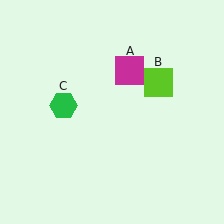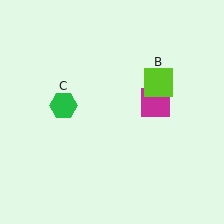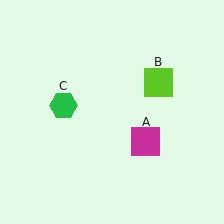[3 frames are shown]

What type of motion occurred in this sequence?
The magenta square (object A) rotated clockwise around the center of the scene.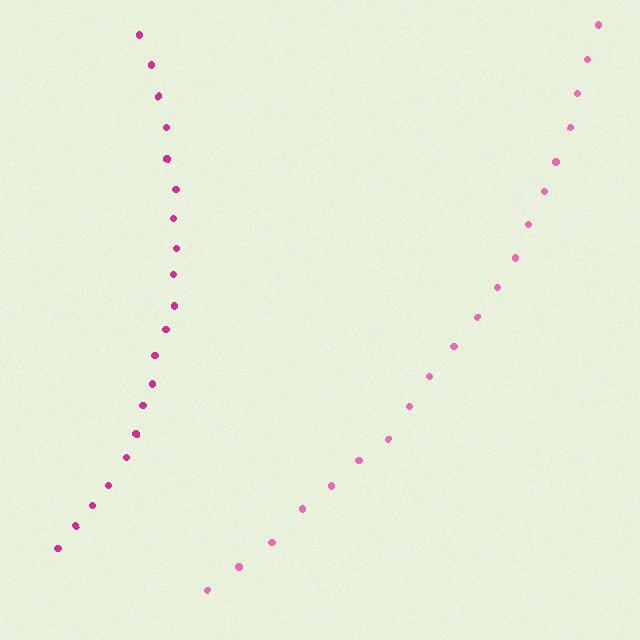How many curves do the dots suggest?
There are 2 distinct paths.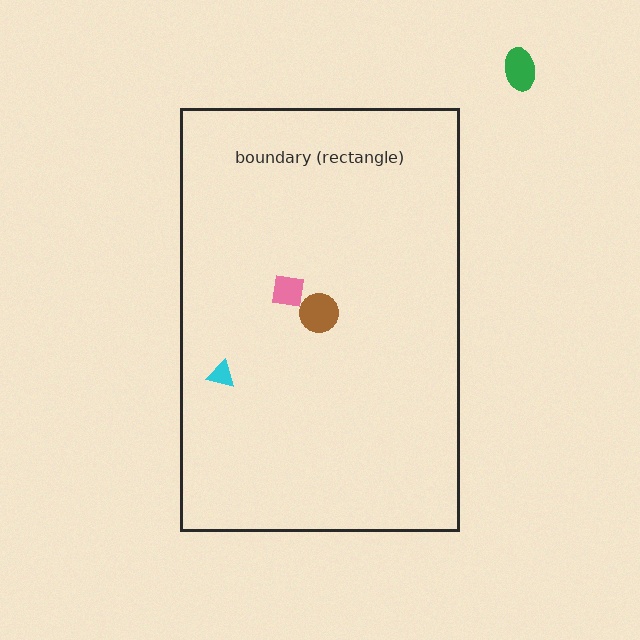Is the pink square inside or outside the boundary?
Inside.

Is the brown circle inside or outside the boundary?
Inside.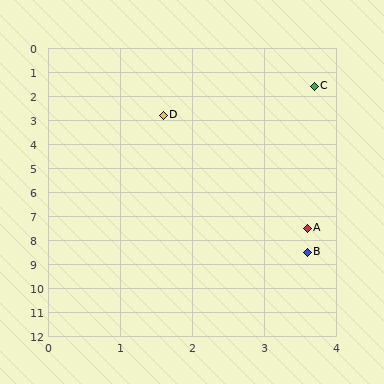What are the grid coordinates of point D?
Point D is at approximately (1.6, 2.8).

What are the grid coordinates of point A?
Point A is at approximately (3.6, 7.5).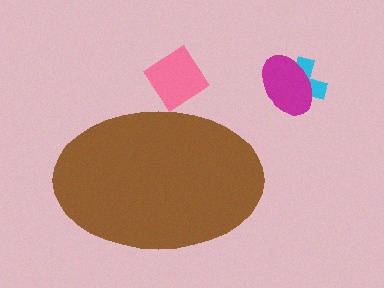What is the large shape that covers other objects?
A brown ellipse.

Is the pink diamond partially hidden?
Yes, the pink diamond is partially hidden behind the brown ellipse.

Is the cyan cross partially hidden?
No, the cyan cross is fully visible.